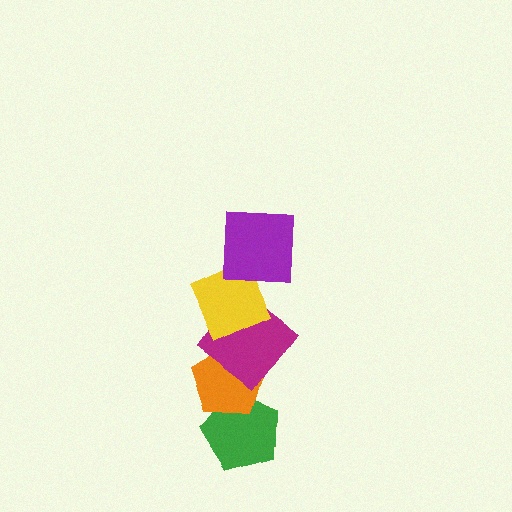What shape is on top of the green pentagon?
The orange pentagon is on top of the green pentagon.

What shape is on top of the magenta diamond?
The yellow square is on top of the magenta diamond.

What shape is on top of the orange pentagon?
The magenta diamond is on top of the orange pentagon.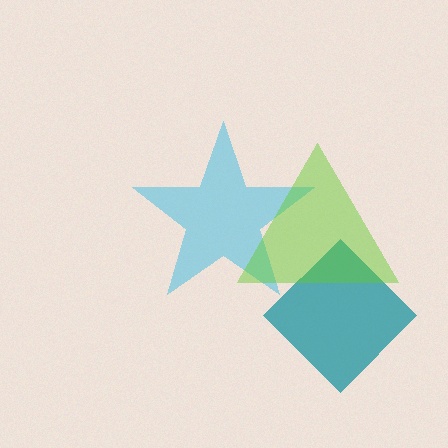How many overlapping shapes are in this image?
There are 3 overlapping shapes in the image.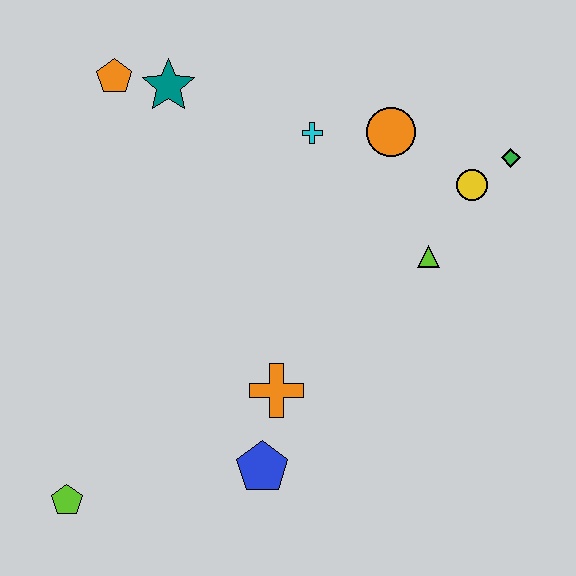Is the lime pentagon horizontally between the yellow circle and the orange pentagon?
No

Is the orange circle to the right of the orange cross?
Yes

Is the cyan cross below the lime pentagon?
No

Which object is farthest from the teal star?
The lime pentagon is farthest from the teal star.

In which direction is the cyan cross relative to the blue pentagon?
The cyan cross is above the blue pentagon.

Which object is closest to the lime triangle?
The yellow circle is closest to the lime triangle.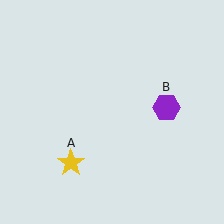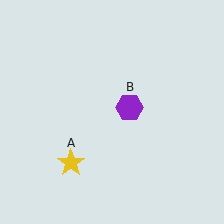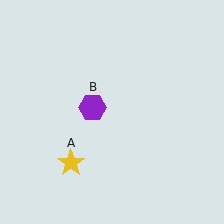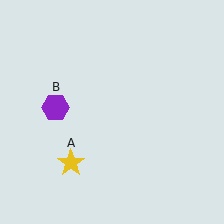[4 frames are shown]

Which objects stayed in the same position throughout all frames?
Yellow star (object A) remained stationary.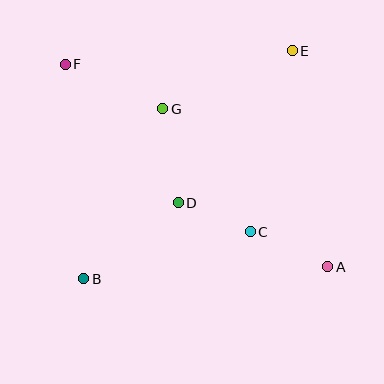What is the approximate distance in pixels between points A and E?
The distance between A and E is approximately 219 pixels.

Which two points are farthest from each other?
Points A and F are farthest from each other.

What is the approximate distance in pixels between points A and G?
The distance between A and G is approximately 228 pixels.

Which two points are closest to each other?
Points C and D are closest to each other.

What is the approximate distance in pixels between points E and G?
The distance between E and G is approximately 142 pixels.